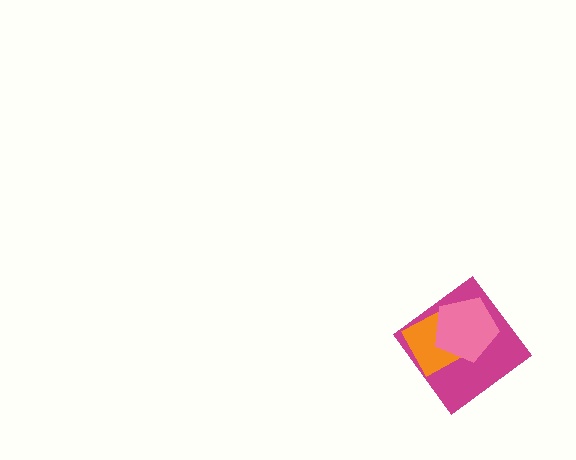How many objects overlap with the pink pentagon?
2 objects overlap with the pink pentagon.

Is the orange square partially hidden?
Yes, it is partially covered by another shape.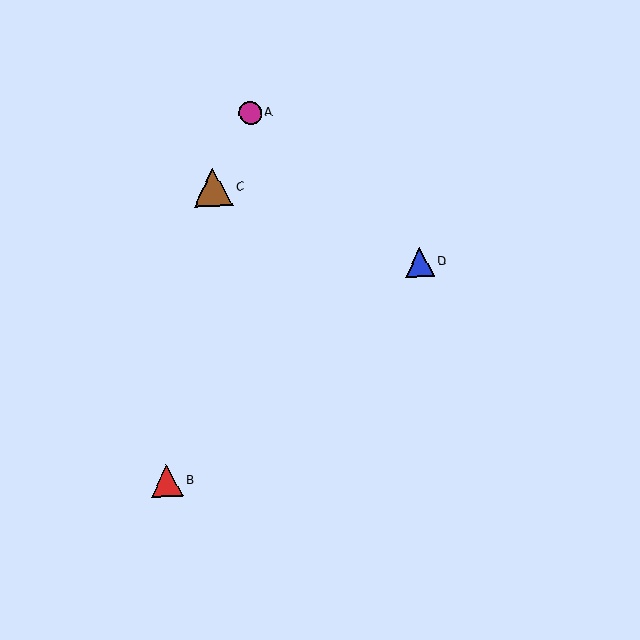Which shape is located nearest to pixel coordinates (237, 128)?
The magenta circle (labeled A) at (250, 113) is nearest to that location.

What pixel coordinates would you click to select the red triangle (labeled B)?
Click at (167, 481) to select the red triangle B.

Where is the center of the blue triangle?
The center of the blue triangle is at (419, 263).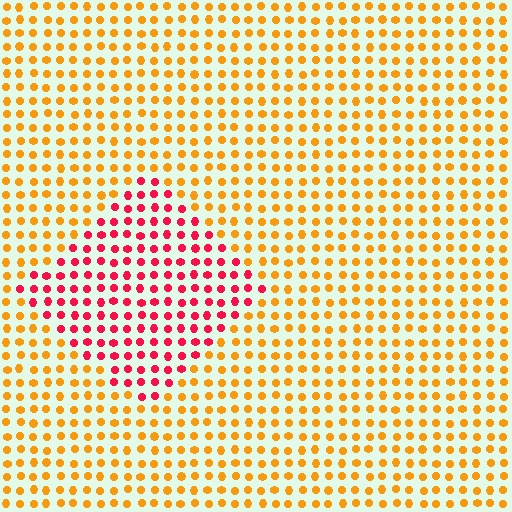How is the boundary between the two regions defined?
The boundary is defined purely by a slight shift in hue (about 51 degrees). Spacing, size, and orientation are identical on both sides.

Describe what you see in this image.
The image is filled with small orange elements in a uniform arrangement. A diamond-shaped region is visible where the elements are tinted to a slightly different hue, forming a subtle color boundary.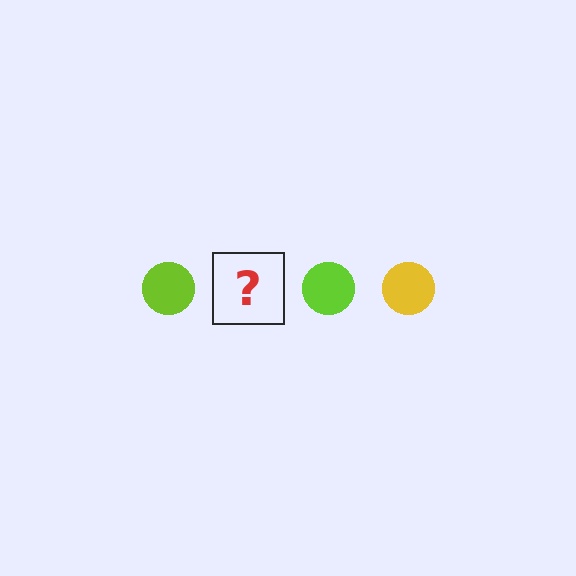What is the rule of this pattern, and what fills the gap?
The rule is that the pattern cycles through lime, yellow circles. The gap should be filled with a yellow circle.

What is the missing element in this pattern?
The missing element is a yellow circle.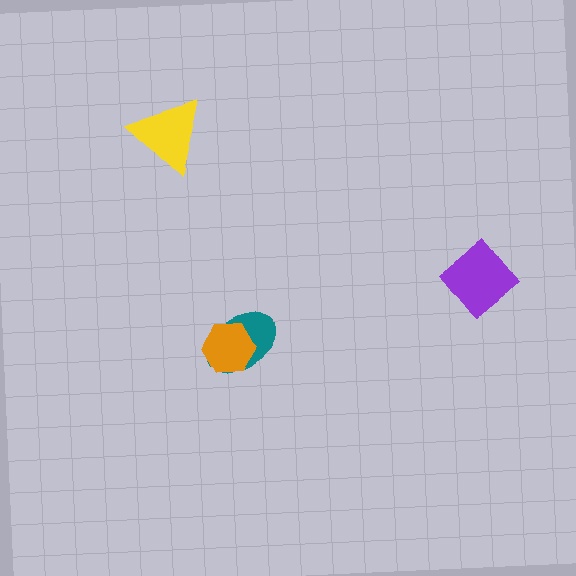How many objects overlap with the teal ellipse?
1 object overlaps with the teal ellipse.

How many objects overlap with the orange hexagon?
1 object overlaps with the orange hexagon.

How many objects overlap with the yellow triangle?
0 objects overlap with the yellow triangle.